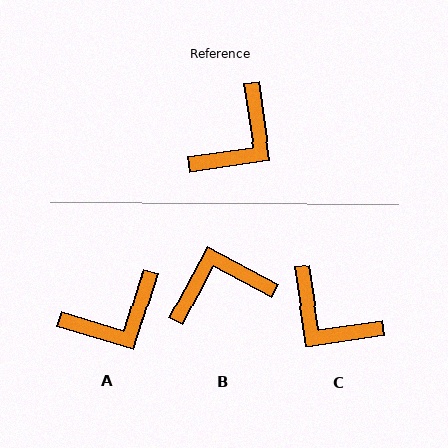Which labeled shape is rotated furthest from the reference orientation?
B, about 144 degrees away.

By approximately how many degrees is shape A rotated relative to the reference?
Approximately 25 degrees clockwise.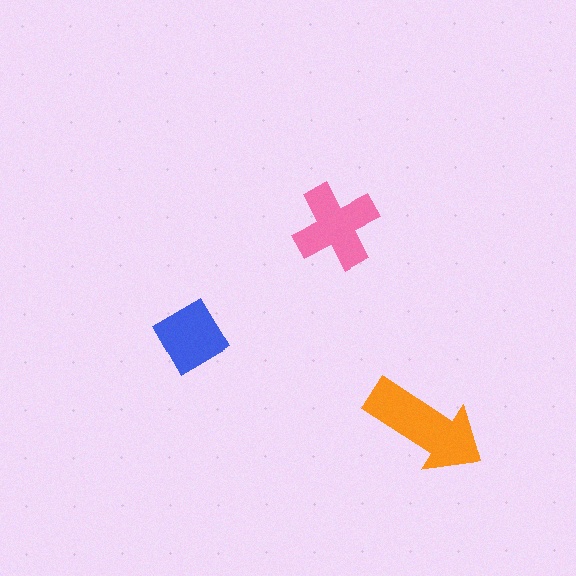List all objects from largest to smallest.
The orange arrow, the pink cross, the blue diamond.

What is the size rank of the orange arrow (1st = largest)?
1st.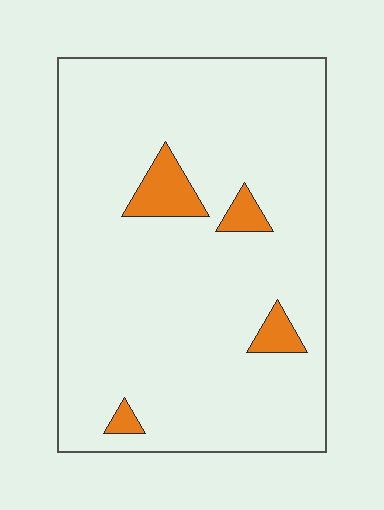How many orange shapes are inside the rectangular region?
4.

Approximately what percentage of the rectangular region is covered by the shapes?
Approximately 5%.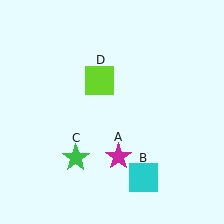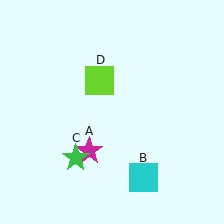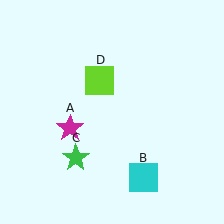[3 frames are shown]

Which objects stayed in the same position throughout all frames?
Cyan square (object B) and green star (object C) and lime square (object D) remained stationary.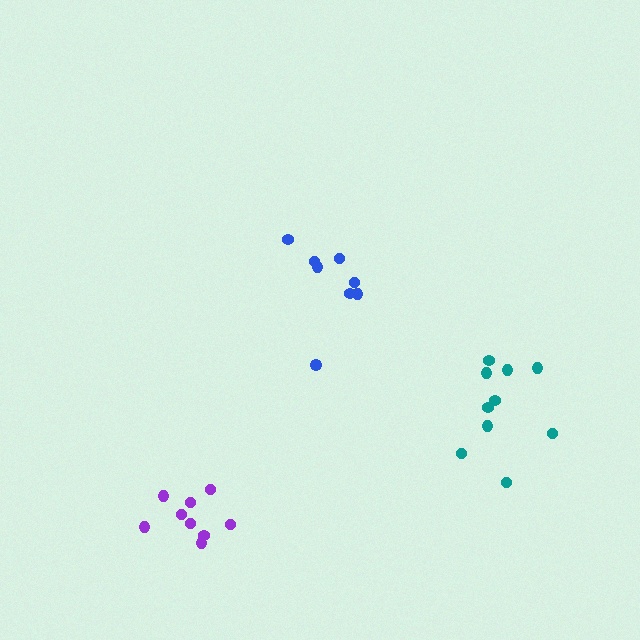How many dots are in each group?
Group 1: 9 dots, Group 2: 8 dots, Group 3: 10 dots (27 total).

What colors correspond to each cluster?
The clusters are colored: purple, blue, teal.